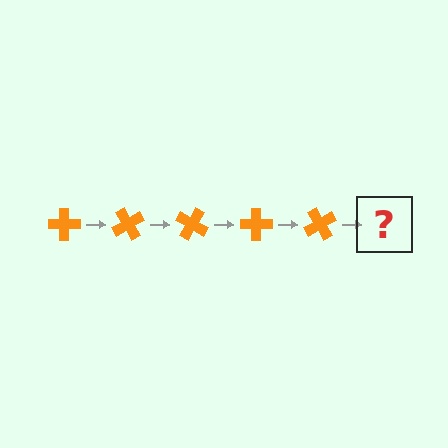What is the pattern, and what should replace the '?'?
The pattern is that the cross rotates 60 degrees each step. The '?' should be an orange cross rotated 300 degrees.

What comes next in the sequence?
The next element should be an orange cross rotated 300 degrees.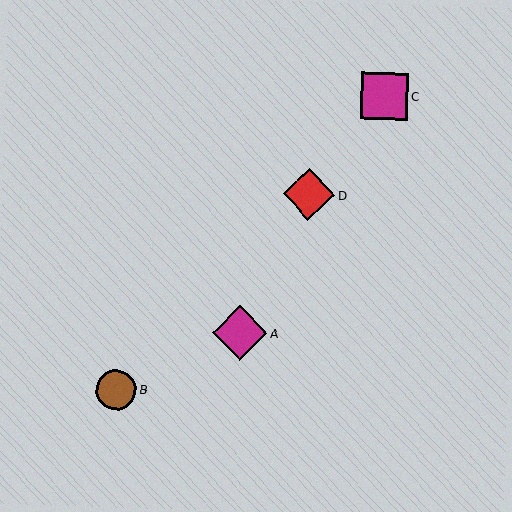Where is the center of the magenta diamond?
The center of the magenta diamond is at (240, 333).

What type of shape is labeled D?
Shape D is a red diamond.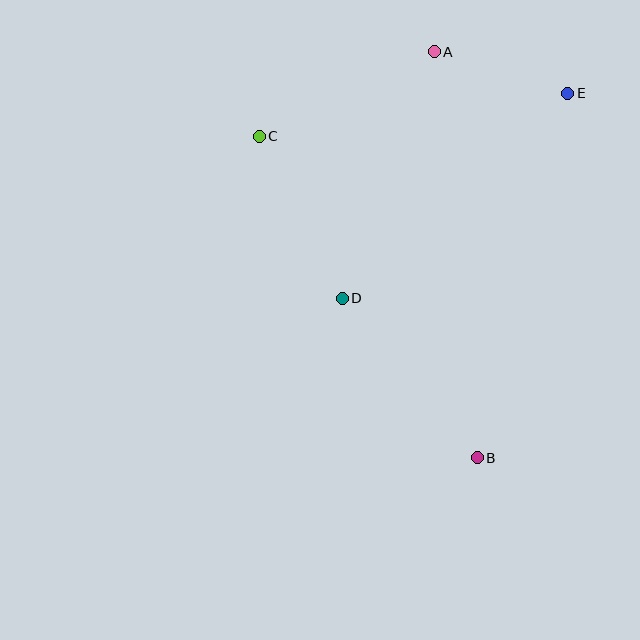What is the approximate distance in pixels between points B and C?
The distance between B and C is approximately 388 pixels.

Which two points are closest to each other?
Points A and E are closest to each other.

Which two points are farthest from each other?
Points A and B are farthest from each other.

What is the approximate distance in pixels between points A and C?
The distance between A and C is approximately 195 pixels.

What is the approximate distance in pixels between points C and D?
The distance between C and D is approximately 182 pixels.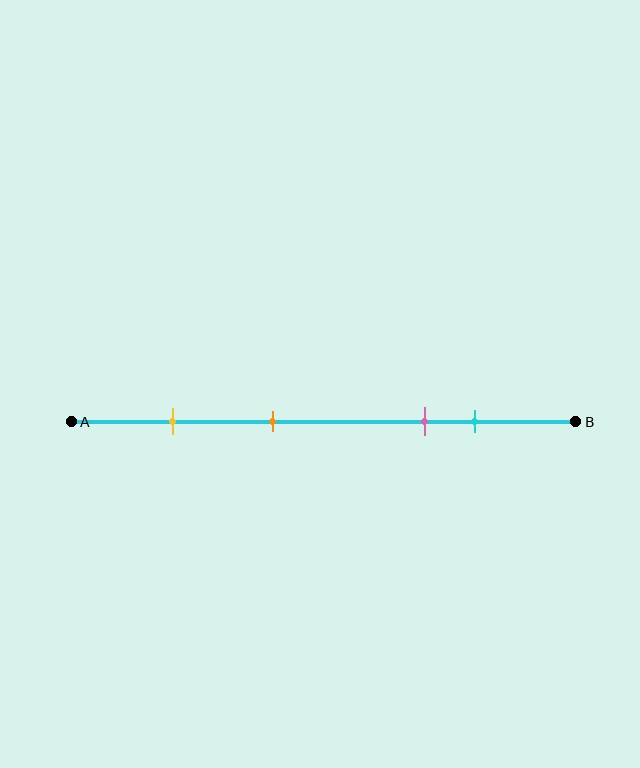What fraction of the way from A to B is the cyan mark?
The cyan mark is approximately 80% (0.8) of the way from A to B.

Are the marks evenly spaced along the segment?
No, the marks are not evenly spaced.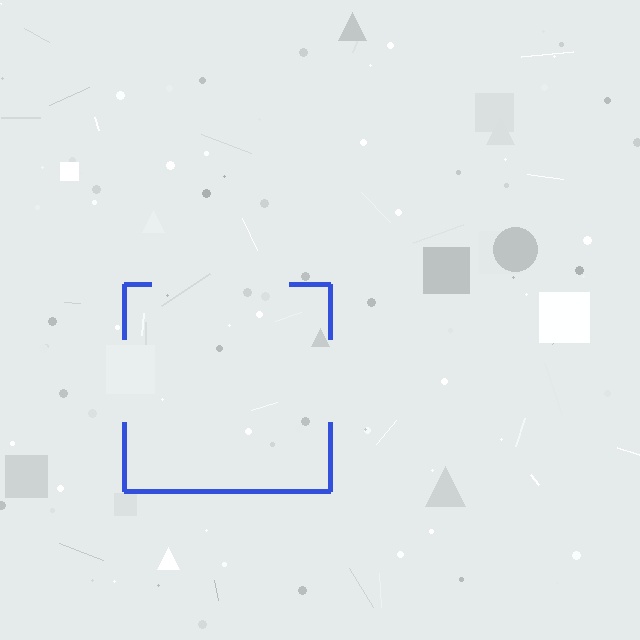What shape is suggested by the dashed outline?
The dashed outline suggests a square.